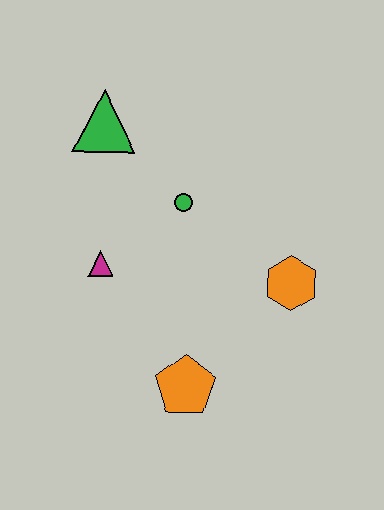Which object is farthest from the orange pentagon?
The green triangle is farthest from the orange pentagon.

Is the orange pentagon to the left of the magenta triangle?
No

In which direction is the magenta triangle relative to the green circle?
The magenta triangle is to the left of the green circle.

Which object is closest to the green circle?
The magenta triangle is closest to the green circle.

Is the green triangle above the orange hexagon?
Yes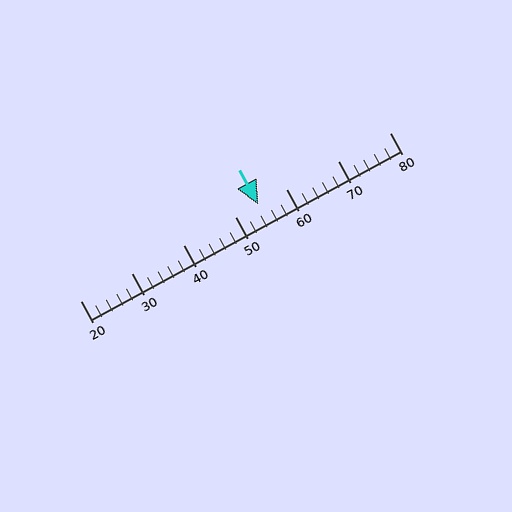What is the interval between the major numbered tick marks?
The major tick marks are spaced 10 units apart.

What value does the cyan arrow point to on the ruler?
The cyan arrow points to approximately 55.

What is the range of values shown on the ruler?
The ruler shows values from 20 to 80.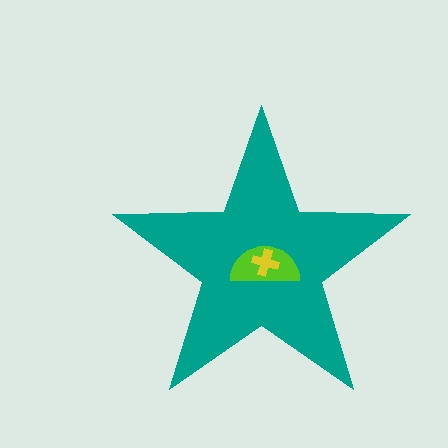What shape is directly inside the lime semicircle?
The yellow cross.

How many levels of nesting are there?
3.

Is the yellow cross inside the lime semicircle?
Yes.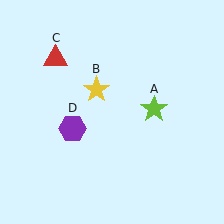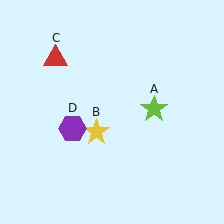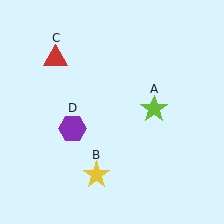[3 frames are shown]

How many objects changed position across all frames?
1 object changed position: yellow star (object B).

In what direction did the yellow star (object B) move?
The yellow star (object B) moved down.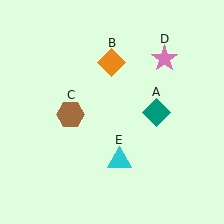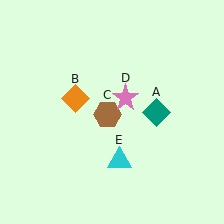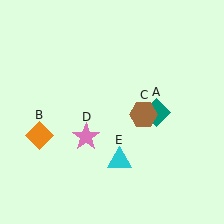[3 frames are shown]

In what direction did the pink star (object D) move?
The pink star (object D) moved down and to the left.